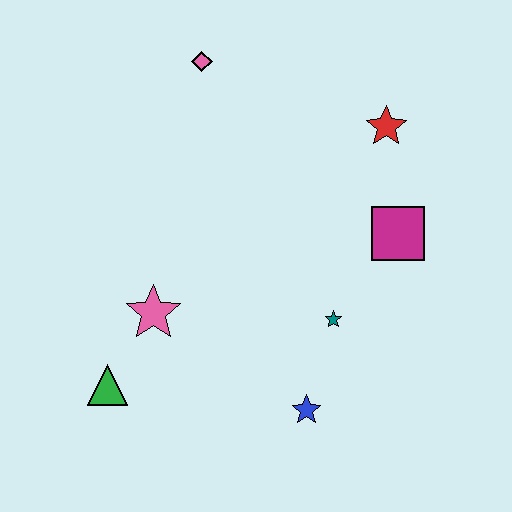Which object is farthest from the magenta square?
The green triangle is farthest from the magenta square.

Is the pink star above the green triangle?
Yes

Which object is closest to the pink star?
The green triangle is closest to the pink star.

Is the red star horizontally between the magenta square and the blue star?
Yes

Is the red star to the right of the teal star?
Yes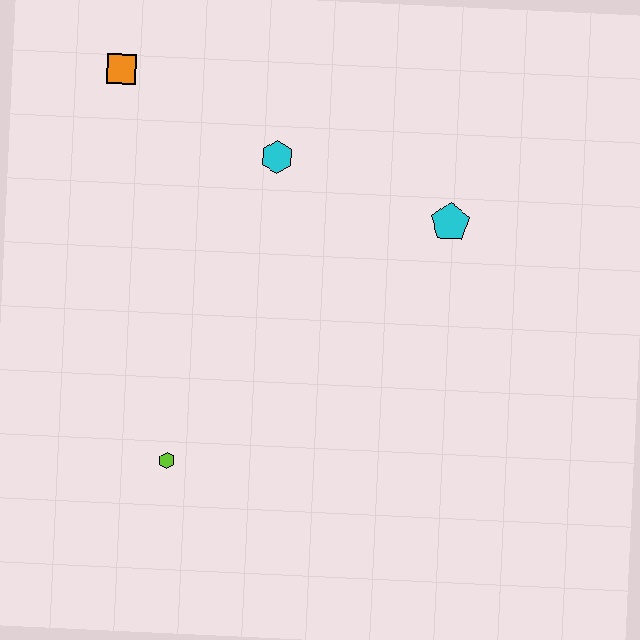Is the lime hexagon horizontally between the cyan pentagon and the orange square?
Yes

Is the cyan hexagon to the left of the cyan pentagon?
Yes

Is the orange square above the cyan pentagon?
Yes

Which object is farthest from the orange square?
The lime hexagon is farthest from the orange square.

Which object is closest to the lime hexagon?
The cyan hexagon is closest to the lime hexagon.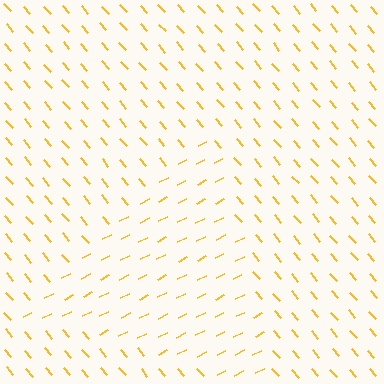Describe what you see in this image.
The image is filled with small yellow line segments. A triangle region in the image has lines oriented differently from the surrounding lines, creating a visible texture boundary.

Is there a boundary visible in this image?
Yes, there is a texture boundary formed by a change in line orientation.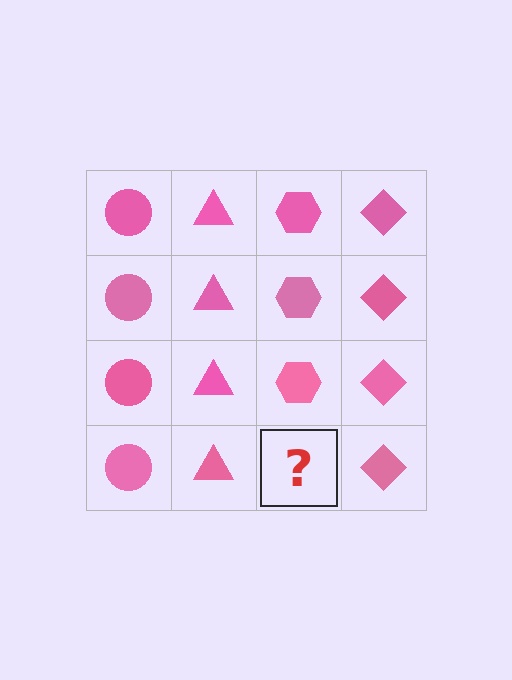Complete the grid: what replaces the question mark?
The question mark should be replaced with a pink hexagon.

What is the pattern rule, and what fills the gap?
The rule is that each column has a consistent shape. The gap should be filled with a pink hexagon.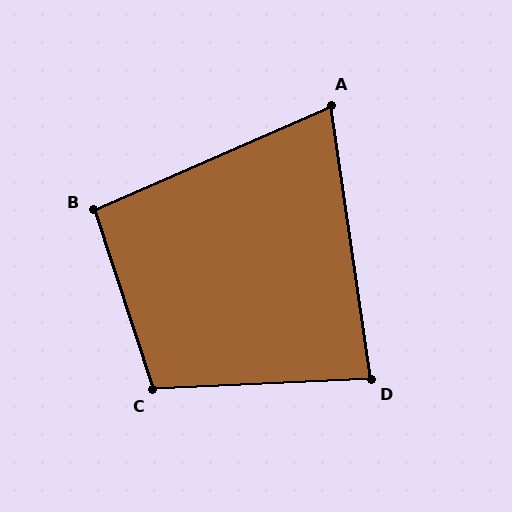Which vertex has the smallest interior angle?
A, at approximately 75 degrees.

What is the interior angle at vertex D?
Approximately 84 degrees (acute).